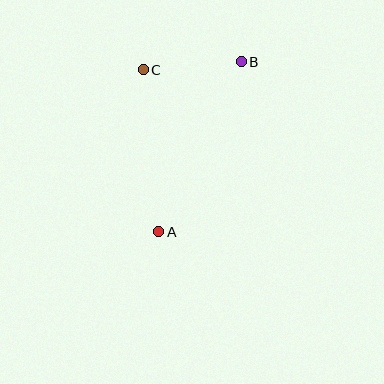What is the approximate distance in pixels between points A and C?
The distance between A and C is approximately 162 pixels.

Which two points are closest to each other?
Points B and C are closest to each other.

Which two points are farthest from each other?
Points A and B are farthest from each other.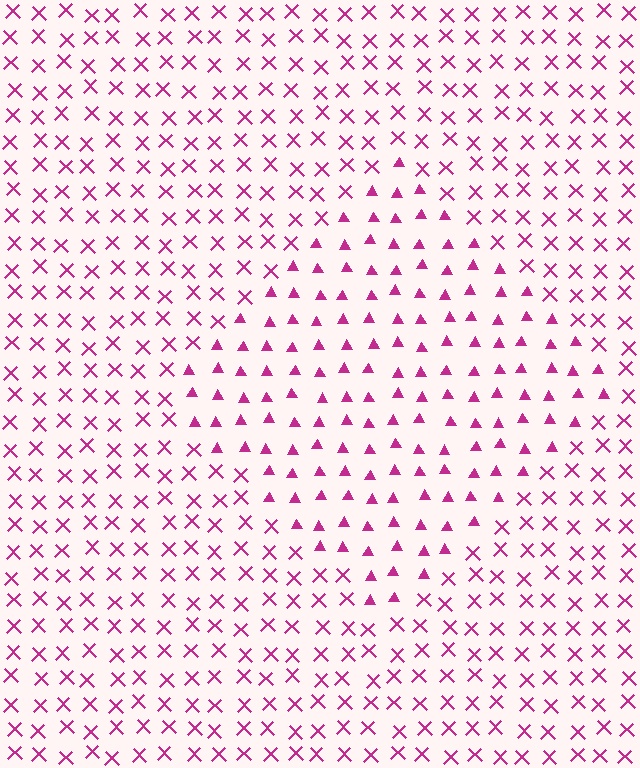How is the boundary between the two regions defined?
The boundary is defined by a change in element shape: triangles inside vs. X marks outside. All elements share the same color and spacing.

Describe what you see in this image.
The image is filled with small magenta elements arranged in a uniform grid. A diamond-shaped region contains triangles, while the surrounding area contains X marks. The boundary is defined purely by the change in element shape.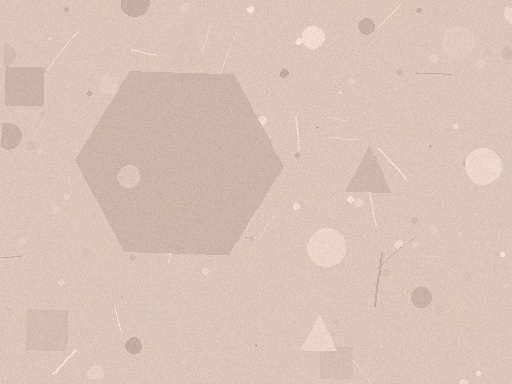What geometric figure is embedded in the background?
A hexagon is embedded in the background.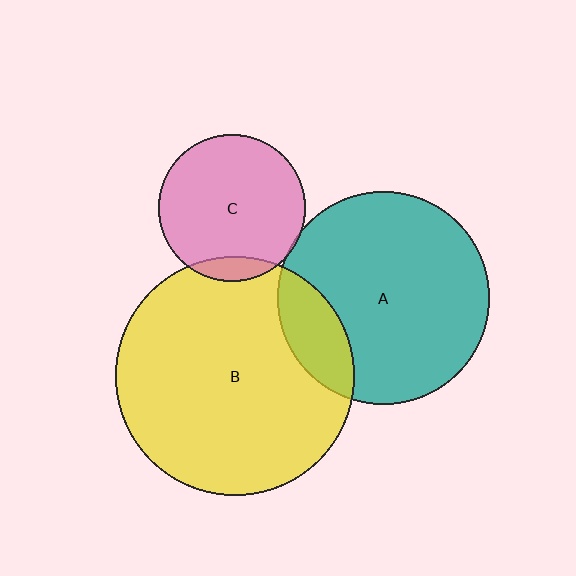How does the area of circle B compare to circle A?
Approximately 1.3 times.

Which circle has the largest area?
Circle B (yellow).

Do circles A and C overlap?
Yes.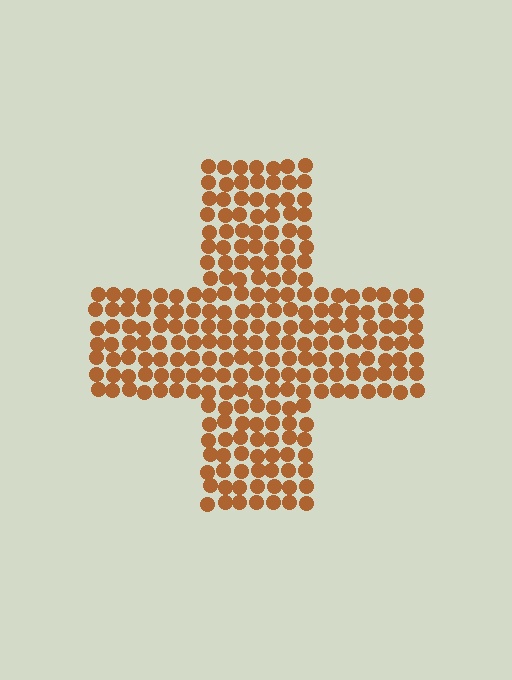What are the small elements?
The small elements are circles.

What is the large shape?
The large shape is a cross.